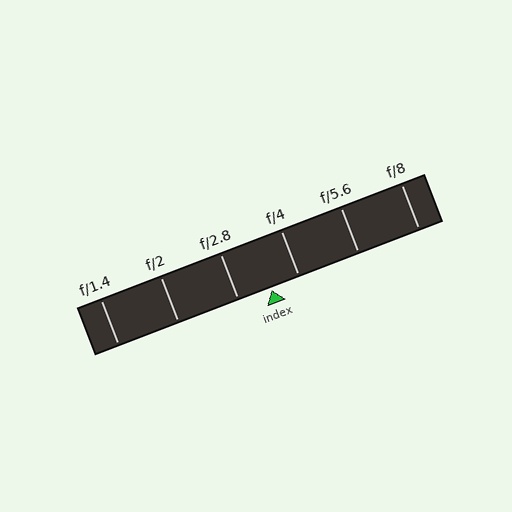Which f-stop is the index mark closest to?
The index mark is closest to f/4.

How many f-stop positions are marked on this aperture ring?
There are 6 f-stop positions marked.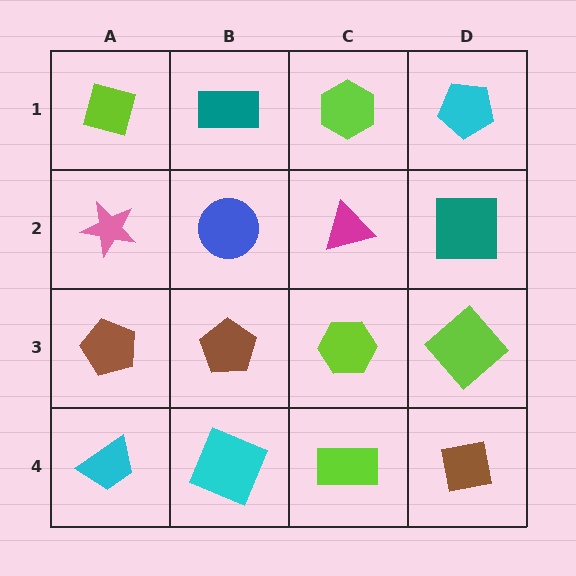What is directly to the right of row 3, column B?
A lime hexagon.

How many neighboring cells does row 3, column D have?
3.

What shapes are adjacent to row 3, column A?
A pink star (row 2, column A), a cyan trapezoid (row 4, column A), a brown pentagon (row 3, column B).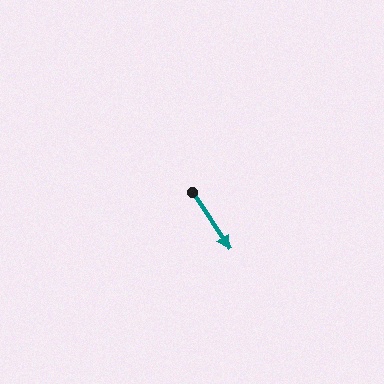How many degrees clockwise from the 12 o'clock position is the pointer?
Approximately 147 degrees.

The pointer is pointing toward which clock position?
Roughly 5 o'clock.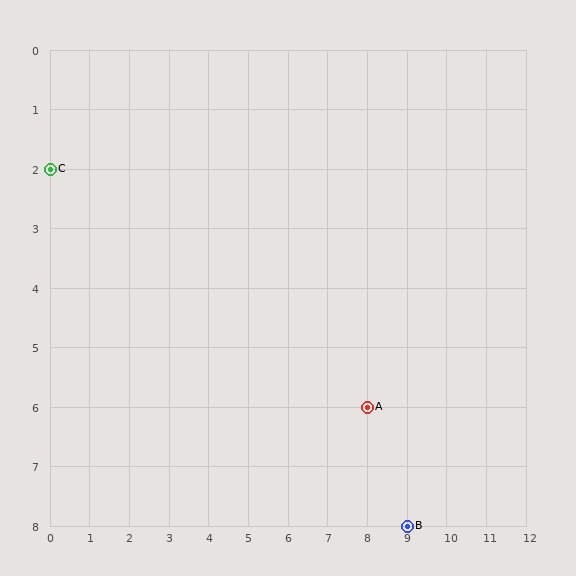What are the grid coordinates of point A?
Point A is at grid coordinates (8, 6).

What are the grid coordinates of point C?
Point C is at grid coordinates (0, 2).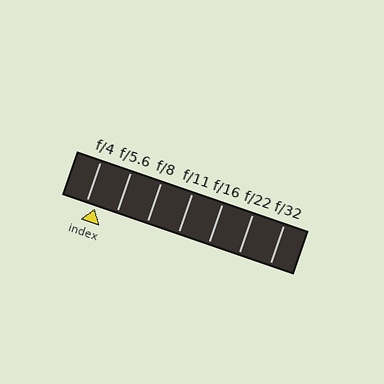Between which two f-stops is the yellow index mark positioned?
The index mark is between f/4 and f/5.6.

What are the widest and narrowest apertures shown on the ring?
The widest aperture shown is f/4 and the narrowest is f/32.